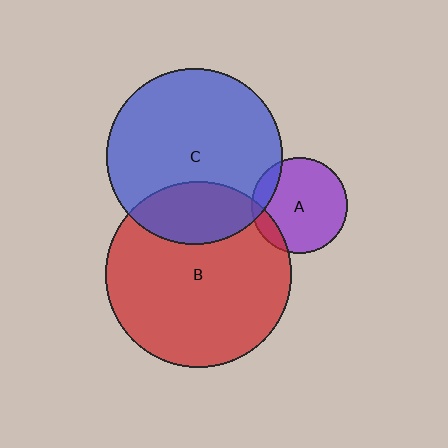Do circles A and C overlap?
Yes.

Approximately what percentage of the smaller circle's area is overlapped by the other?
Approximately 15%.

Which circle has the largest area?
Circle B (red).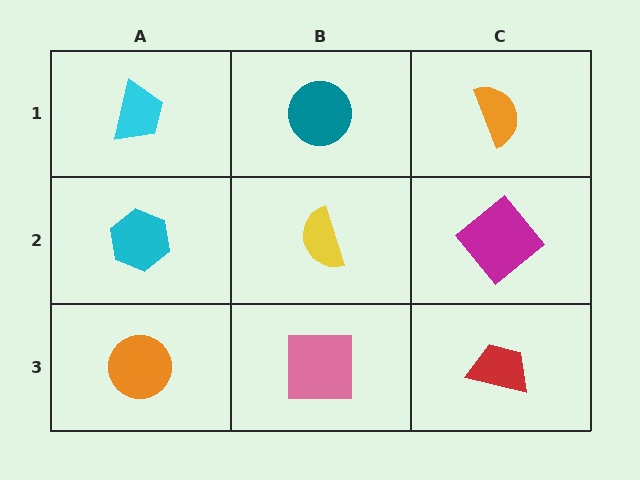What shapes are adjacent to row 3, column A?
A cyan hexagon (row 2, column A), a pink square (row 3, column B).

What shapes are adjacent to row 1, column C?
A magenta diamond (row 2, column C), a teal circle (row 1, column B).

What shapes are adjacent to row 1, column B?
A yellow semicircle (row 2, column B), a cyan trapezoid (row 1, column A), an orange semicircle (row 1, column C).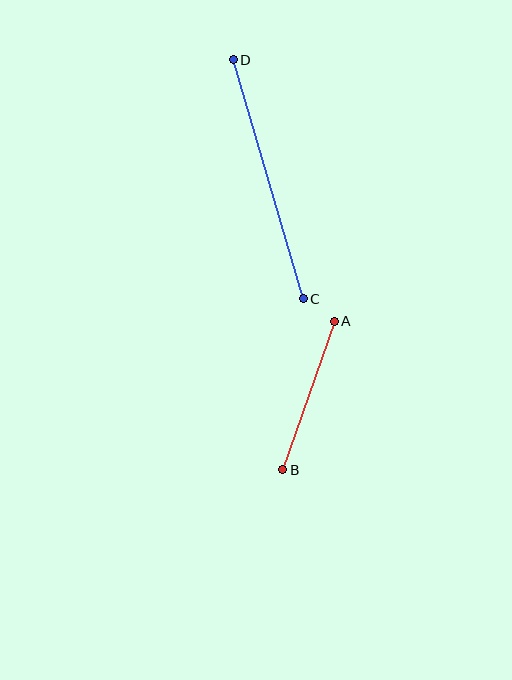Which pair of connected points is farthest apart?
Points C and D are farthest apart.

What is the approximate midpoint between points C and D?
The midpoint is at approximately (268, 179) pixels.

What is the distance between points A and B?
The distance is approximately 157 pixels.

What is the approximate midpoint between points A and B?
The midpoint is at approximately (309, 395) pixels.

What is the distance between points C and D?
The distance is approximately 249 pixels.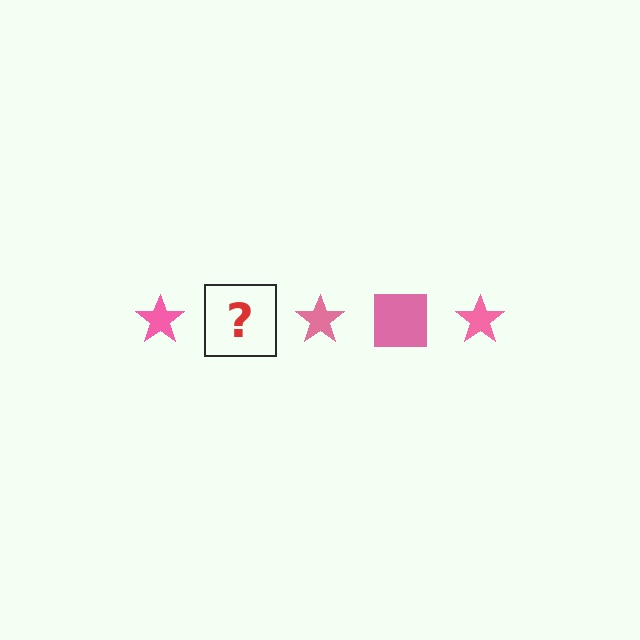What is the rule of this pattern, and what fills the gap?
The rule is that the pattern cycles through star, square shapes in pink. The gap should be filled with a pink square.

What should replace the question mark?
The question mark should be replaced with a pink square.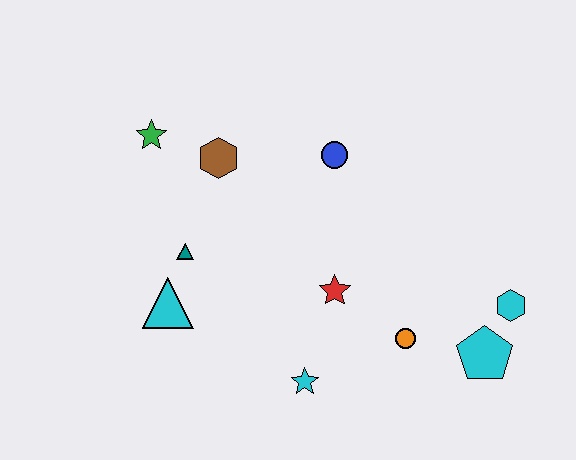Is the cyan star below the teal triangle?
Yes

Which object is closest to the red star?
The orange circle is closest to the red star.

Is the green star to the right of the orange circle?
No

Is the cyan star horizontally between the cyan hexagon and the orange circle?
No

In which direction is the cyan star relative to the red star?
The cyan star is below the red star.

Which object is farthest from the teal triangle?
The cyan hexagon is farthest from the teal triangle.